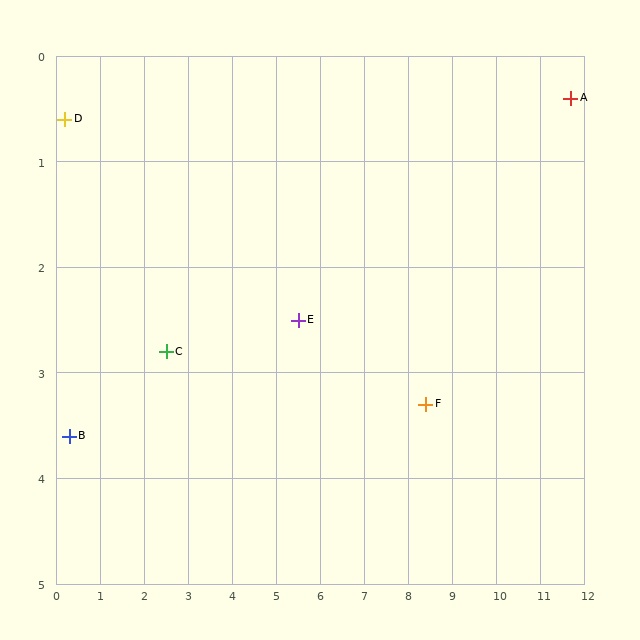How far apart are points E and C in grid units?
Points E and C are about 3.0 grid units apart.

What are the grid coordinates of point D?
Point D is at approximately (0.2, 0.6).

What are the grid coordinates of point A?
Point A is at approximately (11.7, 0.4).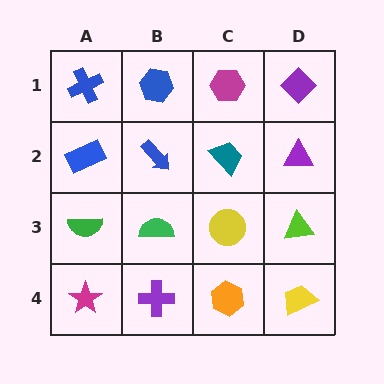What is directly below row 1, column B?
A blue arrow.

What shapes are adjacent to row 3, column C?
A teal trapezoid (row 2, column C), an orange hexagon (row 4, column C), a green semicircle (row 3, column B), a lime triangle (row 3, column D).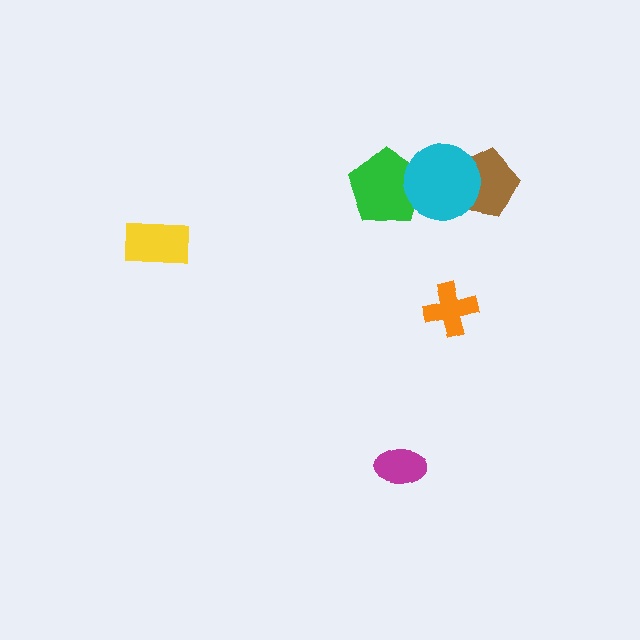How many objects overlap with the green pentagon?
1 object overlaps with the green pentagon.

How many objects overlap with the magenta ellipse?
0 objects overlap with the magenta ellipse.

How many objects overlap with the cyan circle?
2 objects overlap with the cyan circle.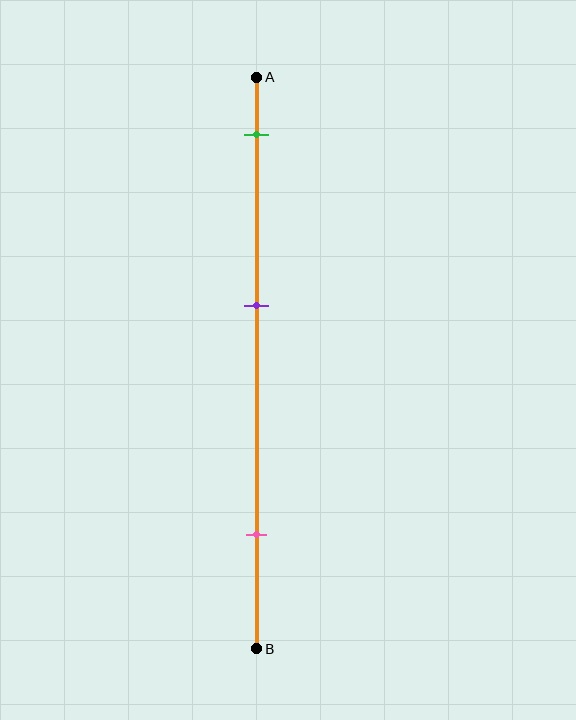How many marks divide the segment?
There are 3 marks dividing the segment.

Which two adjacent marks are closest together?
The green and purple marks are the closest adjacent pair.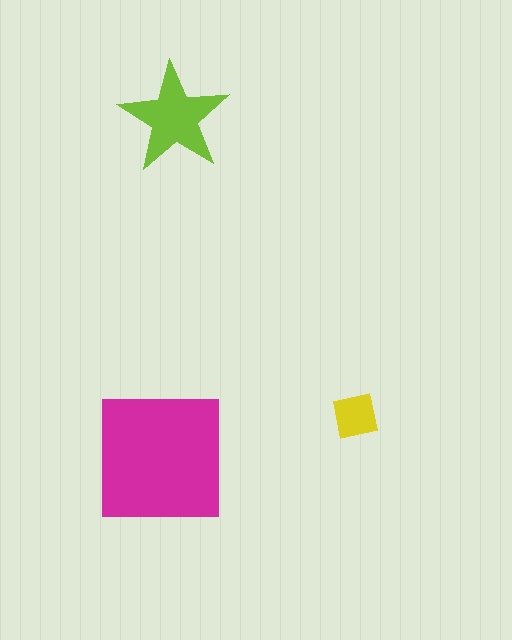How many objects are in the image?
There are 3 objects in the image.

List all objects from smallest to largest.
The yellow square, the lime star, the magenta square.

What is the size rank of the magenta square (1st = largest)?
1st.